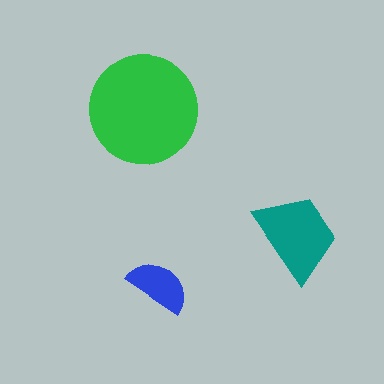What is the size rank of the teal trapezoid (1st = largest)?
2nd.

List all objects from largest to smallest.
The green circle, the teal trapezoid, the blue semicircle.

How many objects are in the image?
There are 3 objects in the image.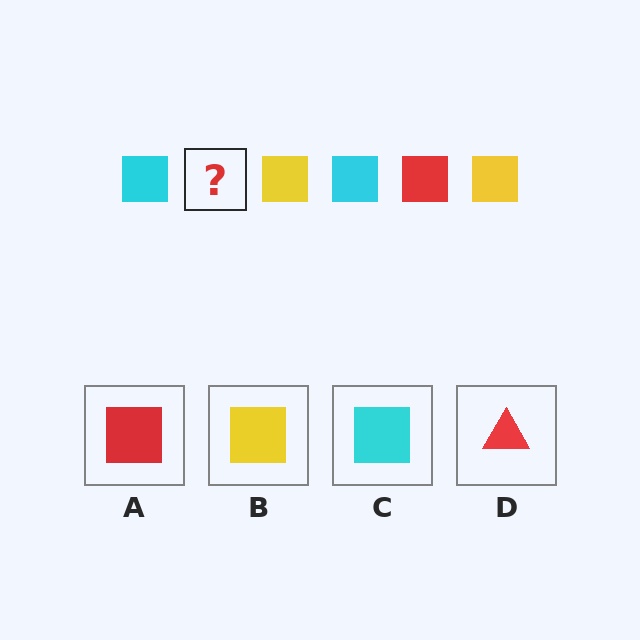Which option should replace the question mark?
Option A.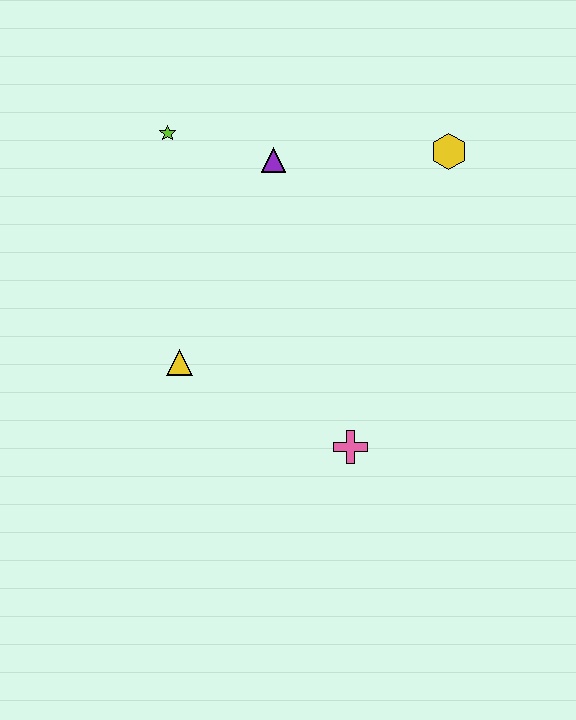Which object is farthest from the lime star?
The pink cross is farthest from the lime star.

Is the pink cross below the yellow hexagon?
Yes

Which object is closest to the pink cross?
The yellow triangle is closest to the pink cross.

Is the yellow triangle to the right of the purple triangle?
No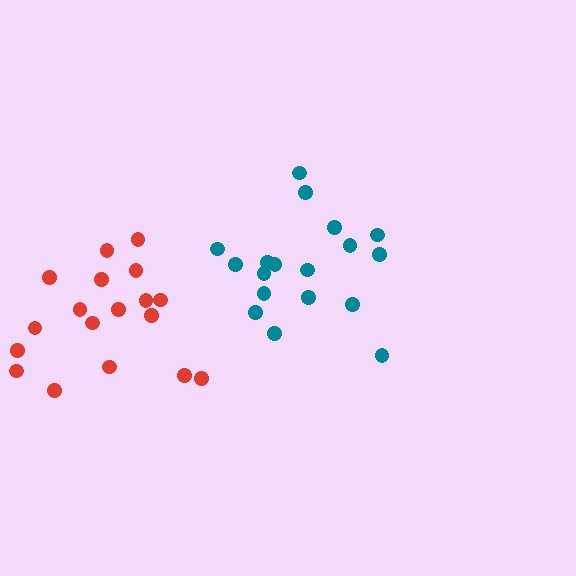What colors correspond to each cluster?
The clusters are colored: red, teal.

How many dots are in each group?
Group 1: 18 dots, Group 2: 18 dots (36 total).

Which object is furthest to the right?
The teal cluster is rightmost.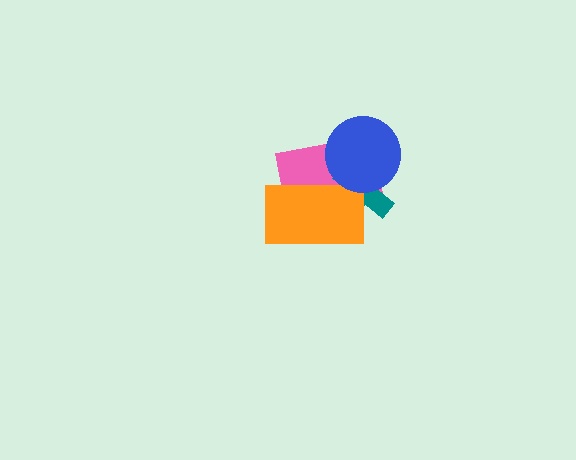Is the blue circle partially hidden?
No, no other shape covers it.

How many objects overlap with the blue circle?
3 objects overlap with the blue circle.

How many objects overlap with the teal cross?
3 objects overlap with the teal cross.